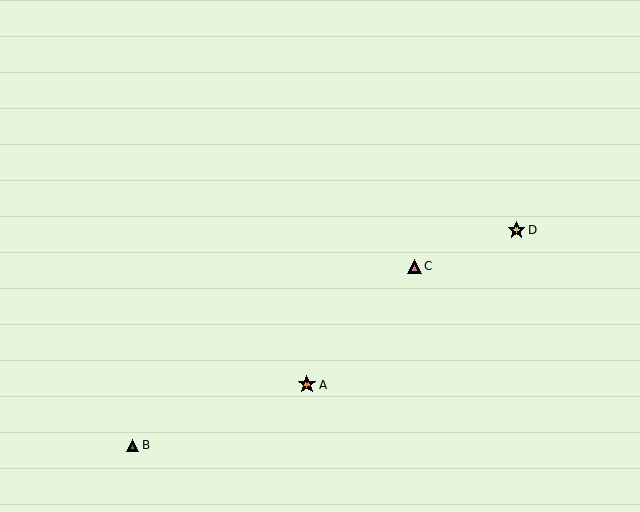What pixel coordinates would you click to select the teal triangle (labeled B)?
Click at (133, 445) to select the teal triangle B.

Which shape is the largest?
The orange star (labeled A) is the largest.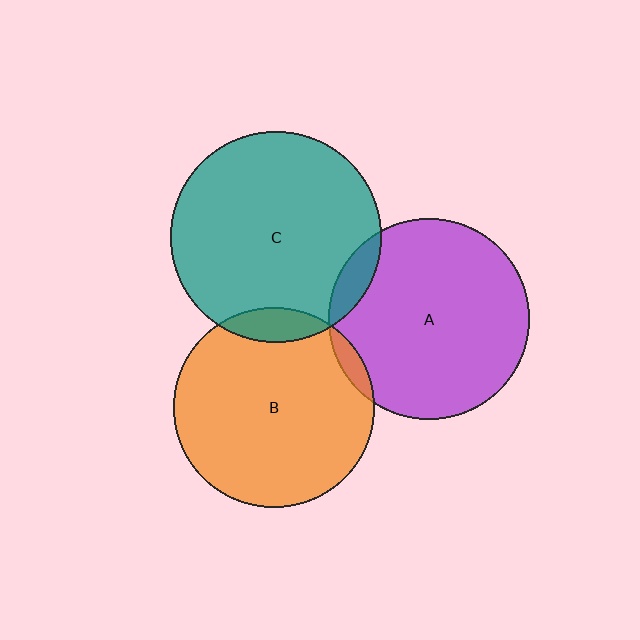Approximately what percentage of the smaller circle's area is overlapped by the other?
Approximately 10%.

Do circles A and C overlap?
Yes.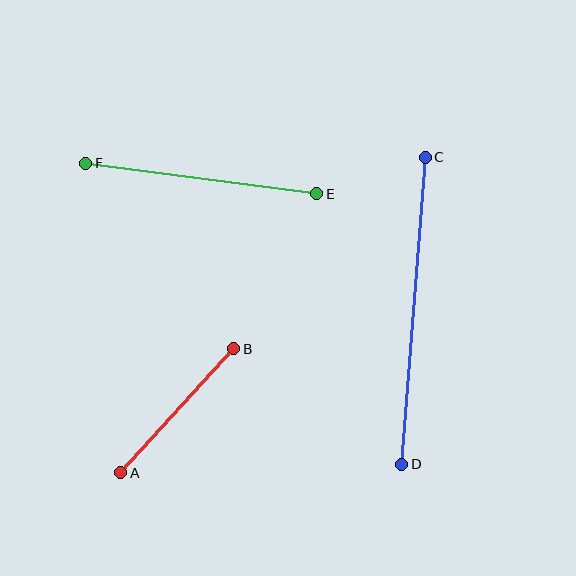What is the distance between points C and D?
The distance is approximately 308 pixels.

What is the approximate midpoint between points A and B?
The midpoint is at approximately (177, 411) pixels.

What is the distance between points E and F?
The distance is approximately 233 pixels.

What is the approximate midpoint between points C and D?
The midpoint is at approximately (414, 311) pixels.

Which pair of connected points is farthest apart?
Points C and D are farthest apart.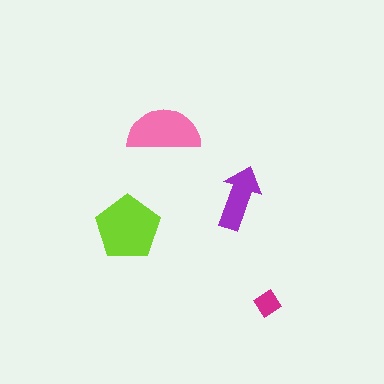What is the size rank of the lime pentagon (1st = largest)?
1st.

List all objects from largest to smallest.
The lime pentagon, the pink semicircle, the purple arrow, the magenta diamond.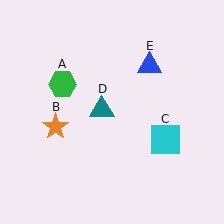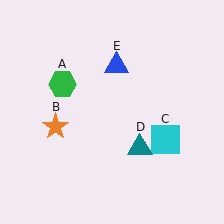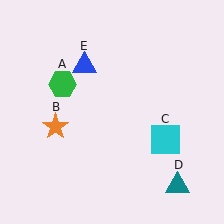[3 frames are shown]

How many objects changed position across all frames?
2 objects changed position: teal triangle (object D), blue triangle (object E).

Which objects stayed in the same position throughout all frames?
Green hexagon (object A) and orange star (object B) and cyan square (object C) remained stationary.